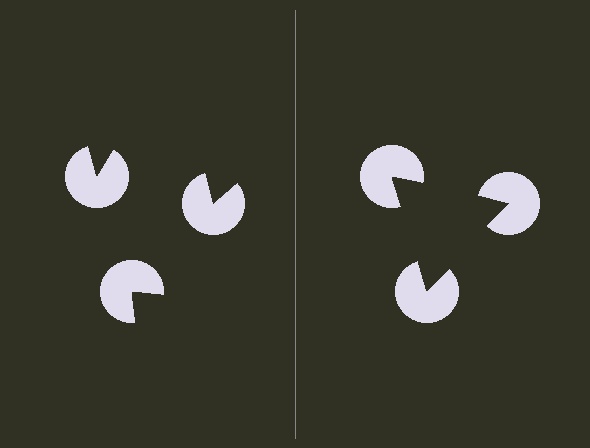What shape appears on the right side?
An illusory triangle.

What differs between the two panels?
The pac-man discs are positioned identically on both sides; only the wedge orientations differ. On the right they align to a triangle; on the left they are misaligned.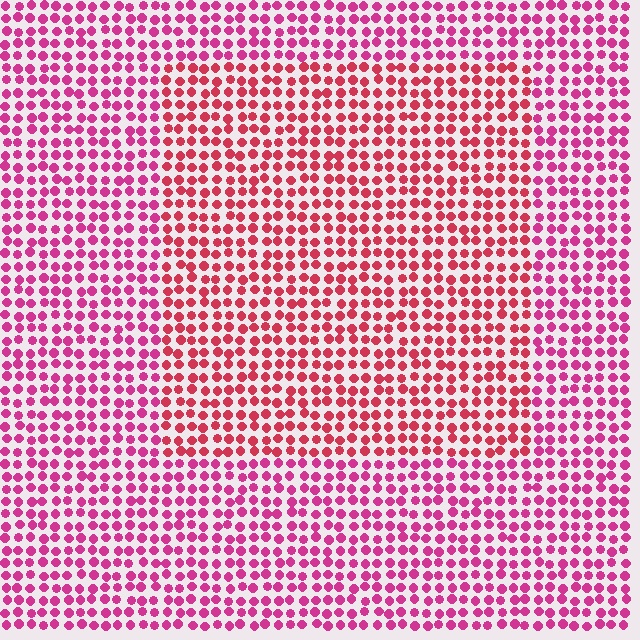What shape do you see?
I see a rectangle.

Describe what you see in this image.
The image is filled with small magenta elements in a uniform arrangement. A rectangle-shaped region is visible where the elements are tinted to a slightly different hue, forming a subtle color boundary.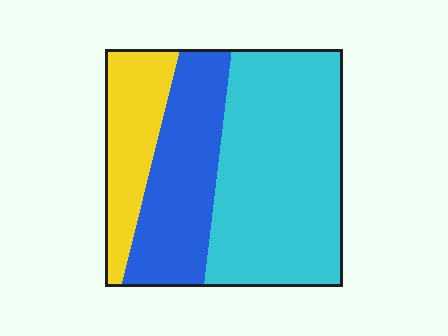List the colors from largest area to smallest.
From largest to smallest: cyan, blue, yellow.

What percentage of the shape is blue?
Blue takes up about one quarter (1/4) of the shape.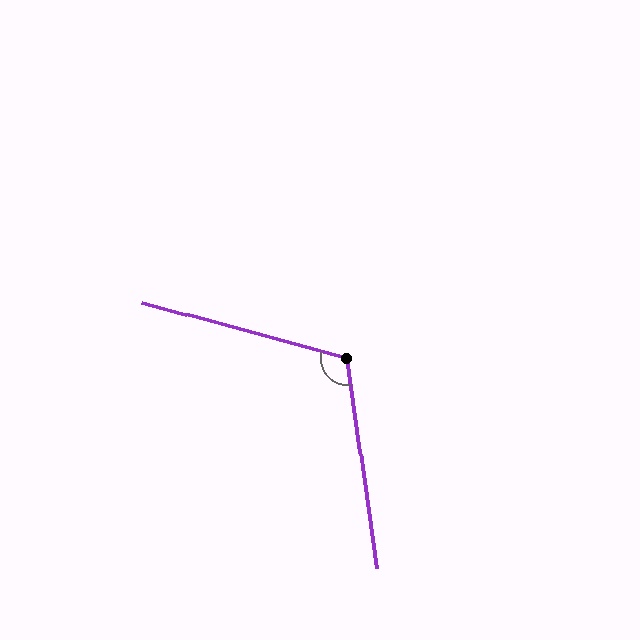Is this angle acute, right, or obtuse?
It is obtuse.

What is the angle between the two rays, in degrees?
Approximately 113 degrees.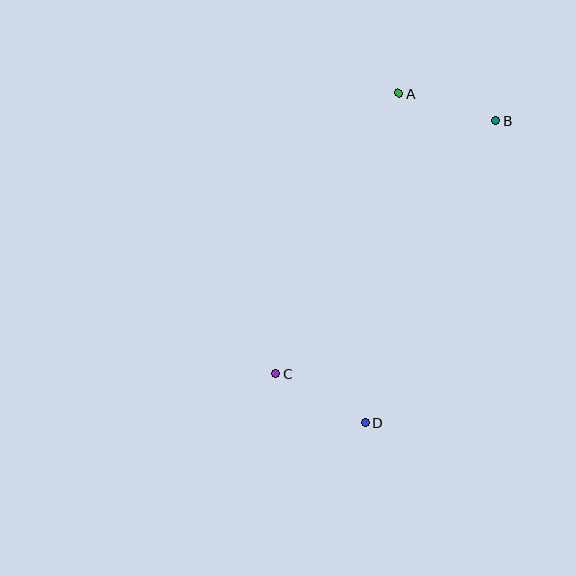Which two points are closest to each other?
Points A and B are closest to each other.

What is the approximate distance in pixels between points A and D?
The distance between A and D is approximately 331 pixels.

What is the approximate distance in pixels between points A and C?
The distance between A and C is approximately 306 pixels.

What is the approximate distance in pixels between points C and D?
The distance between C and D is approximately 103 pixels.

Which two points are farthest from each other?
Points B and C are farthest from each other.